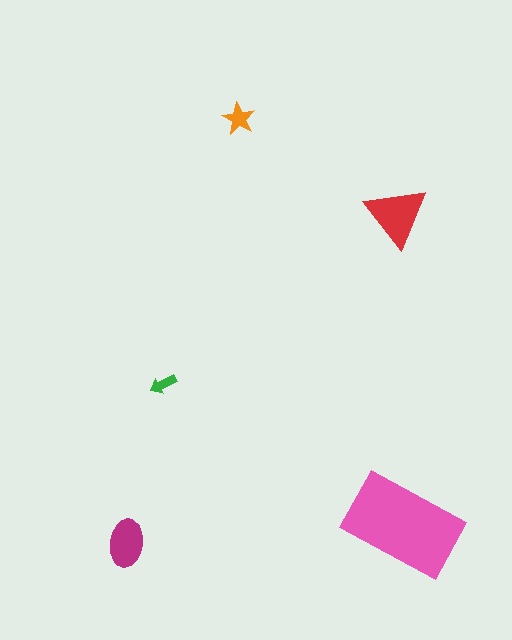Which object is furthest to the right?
The pink rectangle is rightmost.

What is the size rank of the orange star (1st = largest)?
4th.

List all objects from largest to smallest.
The pink rectangle, the red triangle, the magenta ellipse, the orange star, the green arrow.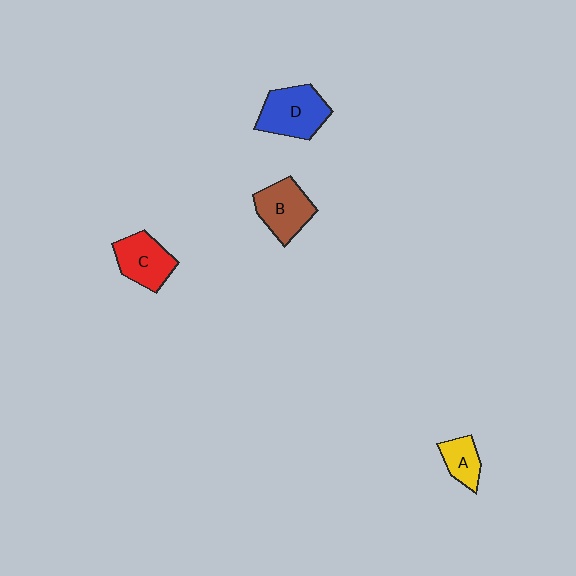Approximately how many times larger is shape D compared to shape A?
Approximately 1.9 times.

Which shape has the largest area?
Shape D (blue).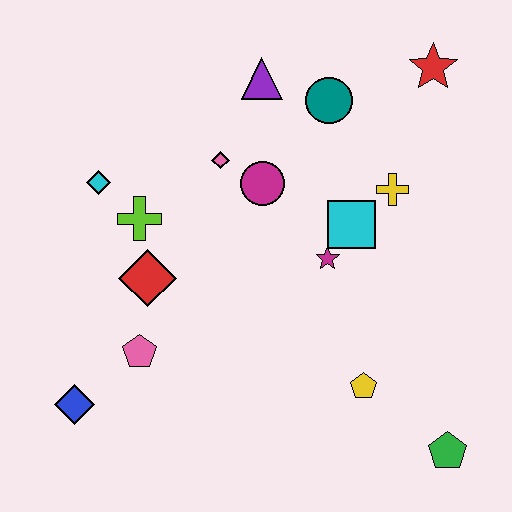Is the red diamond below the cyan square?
Yes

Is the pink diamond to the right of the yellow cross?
No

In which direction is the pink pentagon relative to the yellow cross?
The pink pentagon is to the left of the yellow cross.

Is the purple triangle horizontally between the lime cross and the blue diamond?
No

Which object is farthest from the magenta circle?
The green pentagon is farthest from the magenta circle.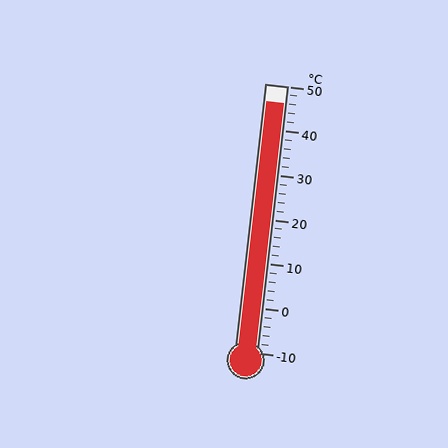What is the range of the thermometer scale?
The thermometer scale ranges from -10°C to 50°C.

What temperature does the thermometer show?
The thermometer shows approximately 46°C.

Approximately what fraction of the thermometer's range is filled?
The thermometer is filled to approximately 95% of its range.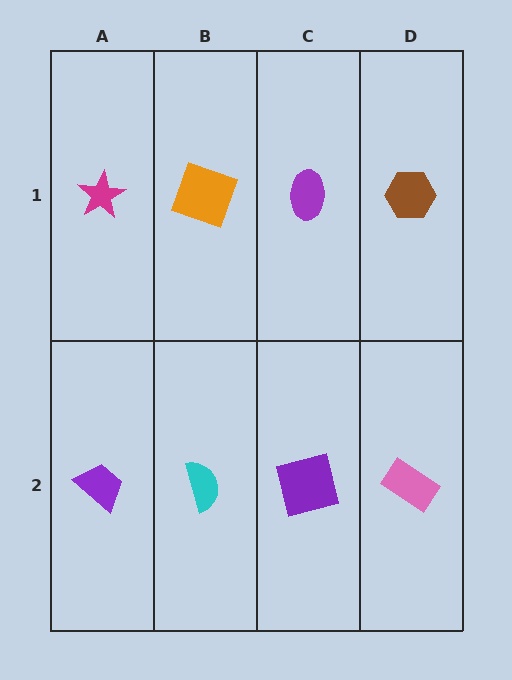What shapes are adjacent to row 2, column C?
A purple ellipse (row 1, column C), a cyan semicircle (row 2, column B), a pink rectangle (row 2, column D).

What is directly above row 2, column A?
A magenta star.